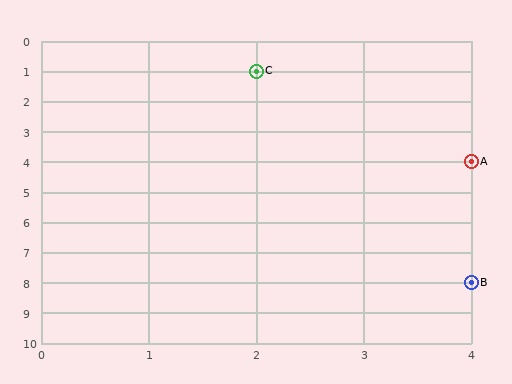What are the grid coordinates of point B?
Point B is at grid coordinates (4, 8).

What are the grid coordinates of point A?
Point A is at grid coordinates (4, 4).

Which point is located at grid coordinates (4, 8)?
Point B is at (4, 8).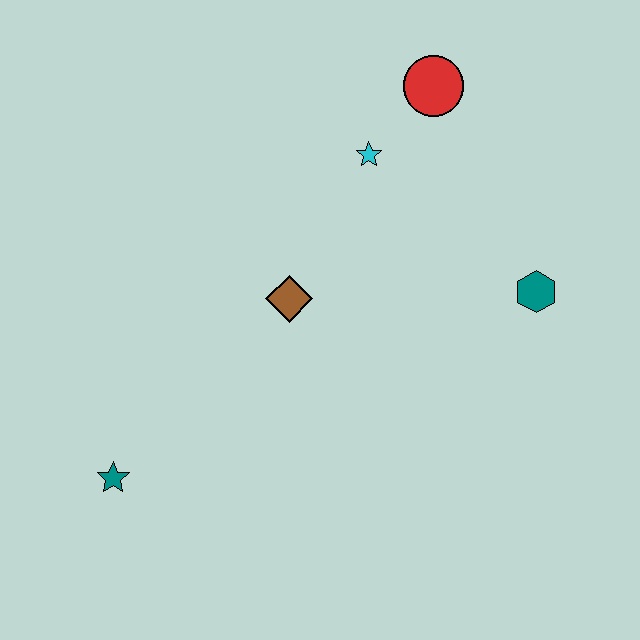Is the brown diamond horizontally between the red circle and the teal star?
Yes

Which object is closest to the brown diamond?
The cyan star is closest to the brown diamond.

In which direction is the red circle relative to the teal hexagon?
The red circle is above the teal hexagon.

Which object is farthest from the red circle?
The teal star is farthest from the red circle.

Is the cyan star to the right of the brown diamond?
Yes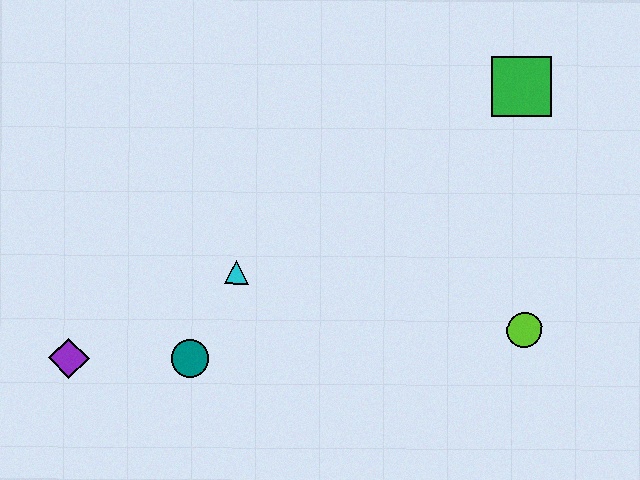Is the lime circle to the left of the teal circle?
No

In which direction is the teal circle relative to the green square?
The teal circle is to the left of the green square.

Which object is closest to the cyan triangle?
The teal circle is closest to the cyan triangle.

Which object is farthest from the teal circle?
The green square is farthest from the teal circle.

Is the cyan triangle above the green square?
No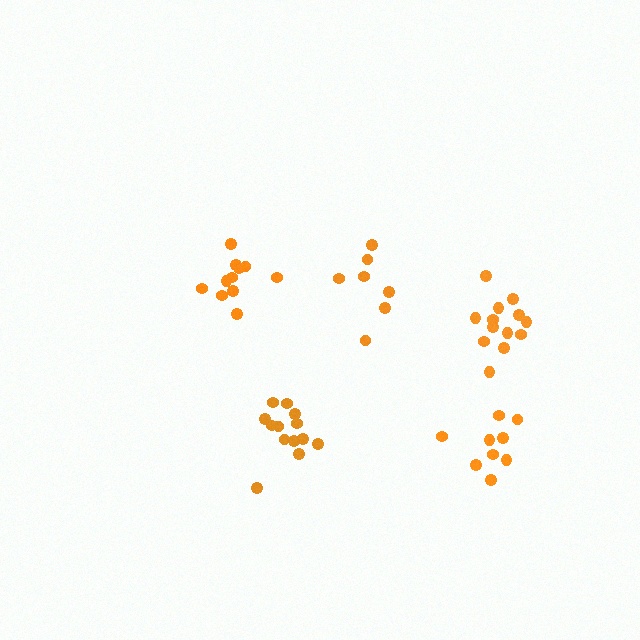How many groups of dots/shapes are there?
There are 5 groups.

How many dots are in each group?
Group 1: 11 dots, Group 2: 13 dots, Group 3: 9 dots, Group 4: 13 dots, Group 5: 7 dots (53 total).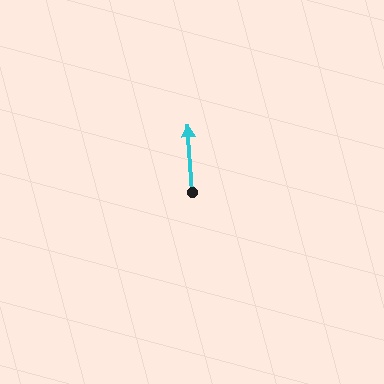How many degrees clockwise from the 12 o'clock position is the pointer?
Approximately 356 degrees.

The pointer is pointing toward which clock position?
Roughly 12 o'clock.